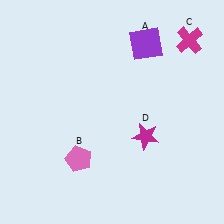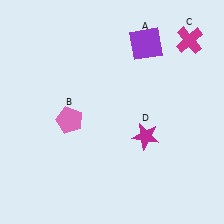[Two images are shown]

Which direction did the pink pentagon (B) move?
The pink pentagon (B) moved up.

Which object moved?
The pink pentagon (B) moved up.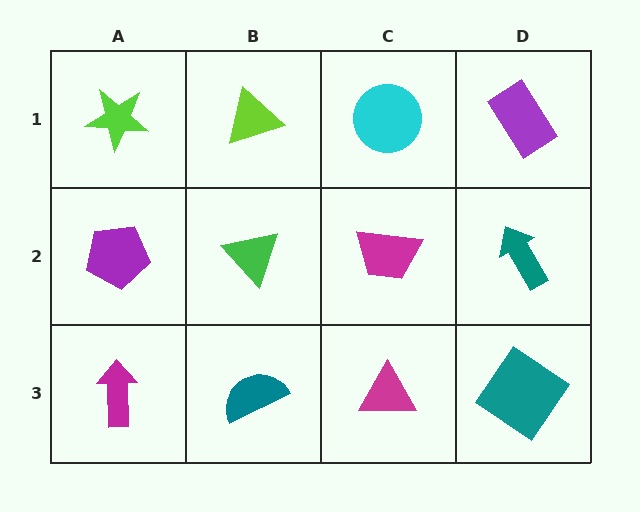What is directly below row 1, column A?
A purple pentagon.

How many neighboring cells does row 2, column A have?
3.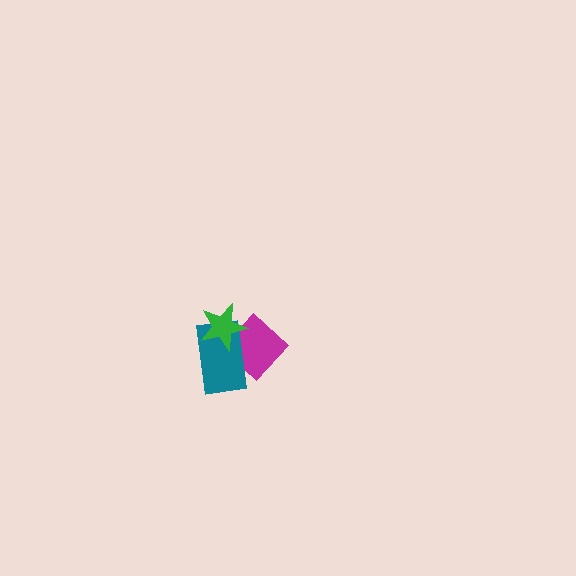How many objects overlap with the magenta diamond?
2 objects overlap with the magenta diamond.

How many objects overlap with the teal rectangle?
2 objects overlap with the teal rectangle.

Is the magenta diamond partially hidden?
Yes, it is partially covered by another shape.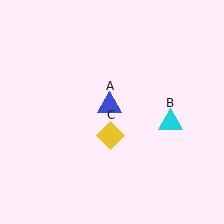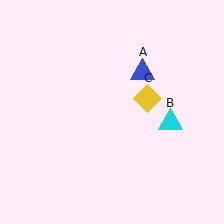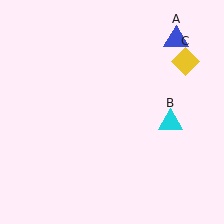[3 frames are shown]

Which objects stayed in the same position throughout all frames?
Cyan triangle (object B) remained stationary.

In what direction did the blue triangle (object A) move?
The blue triangle (object A) moved up and to the right.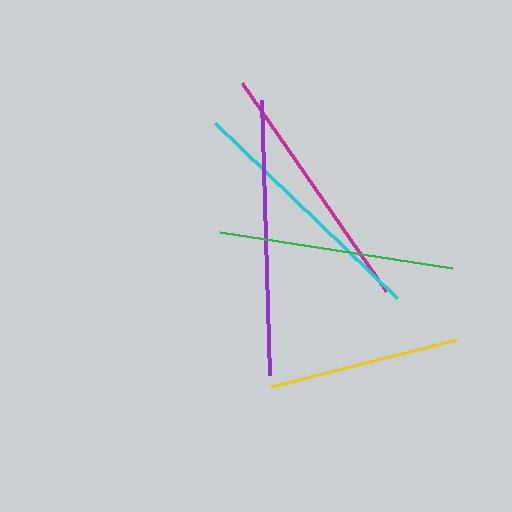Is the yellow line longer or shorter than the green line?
The green line is longer than the yellow line.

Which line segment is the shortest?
The yellow line is the shortest at approximately 191 pixels.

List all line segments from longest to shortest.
From longest to shortest: purple, cyan, magenta, green, yellow.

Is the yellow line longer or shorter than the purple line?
The purple line is longer than the yellow line.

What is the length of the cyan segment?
The cyan segment is approximately 253 pixels long.